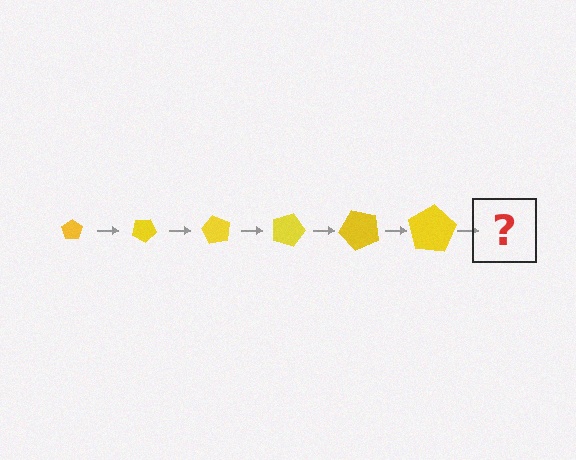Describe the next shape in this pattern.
It should be a pentagon, larger than the previous one and rotated 180 degrees from the start.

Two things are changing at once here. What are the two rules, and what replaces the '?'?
The two rules are that the pentagon grows larger each step and it rotates 30 degrees each step. The '?' should be a pentagon, larger than the previous one and rotated 180 degrees from the start.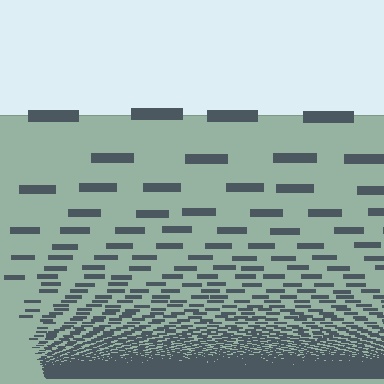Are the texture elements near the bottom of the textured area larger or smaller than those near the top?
Smaller. The gradient is inverted — elements near the bottom are smaller and denser.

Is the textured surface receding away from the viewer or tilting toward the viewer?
The surface appears to tilt toward the viewer. Texture elements get larger and sparser toward the top.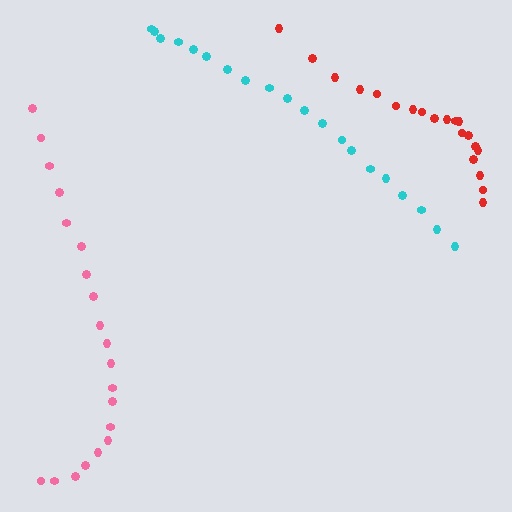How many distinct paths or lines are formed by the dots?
There are 3 distinct paths.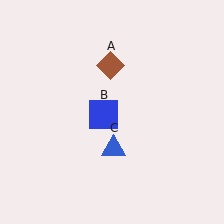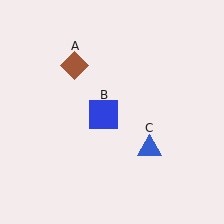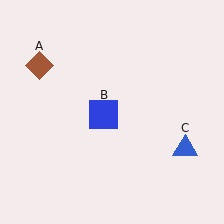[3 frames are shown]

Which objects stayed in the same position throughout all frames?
Blue square (object B) remained stationary.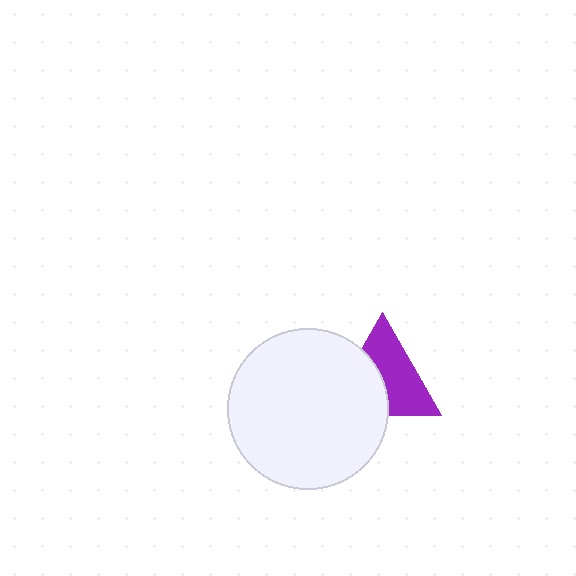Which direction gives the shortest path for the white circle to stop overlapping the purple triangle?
Moving left gives the shortest separation.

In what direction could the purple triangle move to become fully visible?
The purple triangle could move right. That would shift it out from behind the white circle entirely.